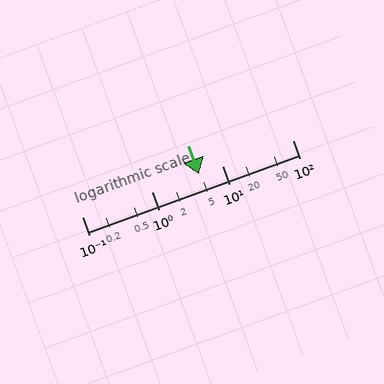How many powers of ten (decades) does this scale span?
The scale spans 3 decades, from 0.1 to 100.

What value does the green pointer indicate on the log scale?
The pointer indicates approximately 4.6.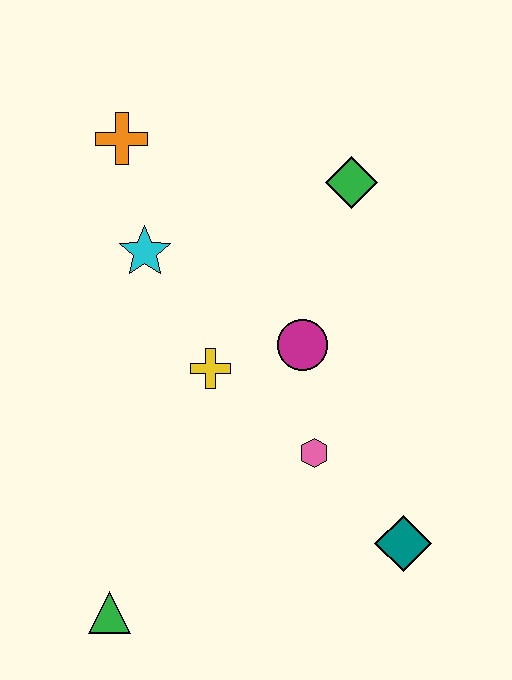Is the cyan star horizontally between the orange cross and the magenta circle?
Yes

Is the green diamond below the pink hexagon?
No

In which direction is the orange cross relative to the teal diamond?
The orange cross is above the teal diamond.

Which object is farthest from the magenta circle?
The green triangle is farthest from the magenta circle.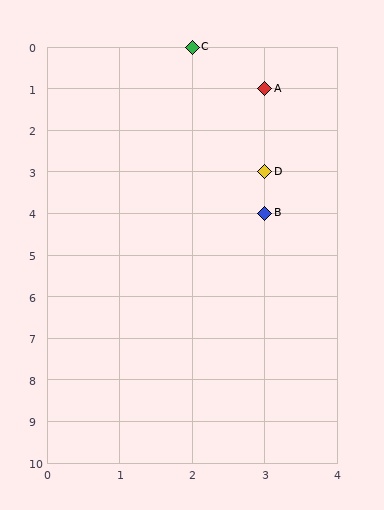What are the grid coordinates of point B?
Point B is at grid coordinates (3, 4).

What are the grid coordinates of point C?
Point C is at grid coordinates (2, 0).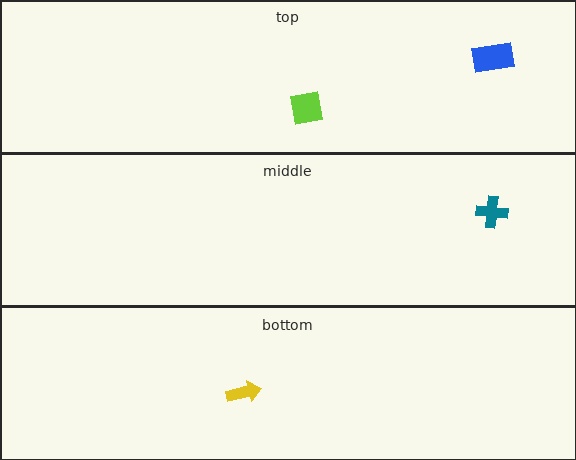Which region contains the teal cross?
The middle region.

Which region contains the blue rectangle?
The top region.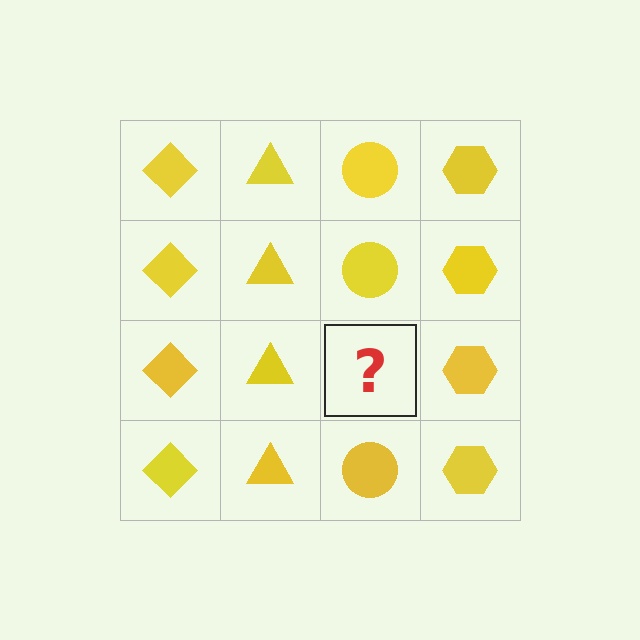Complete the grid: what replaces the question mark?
The question mark should be replaced with a yellow circle.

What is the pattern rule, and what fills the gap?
The rule is that each column has a consistent shape. The gap should be filled with a yellow circle.